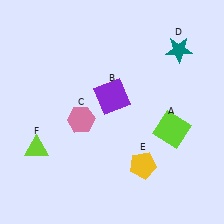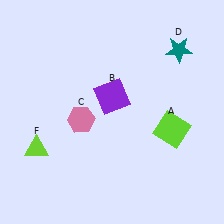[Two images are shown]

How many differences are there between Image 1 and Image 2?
There is 1 difference between the two images.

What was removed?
The yellow pentagon (E) was removed in Image 2.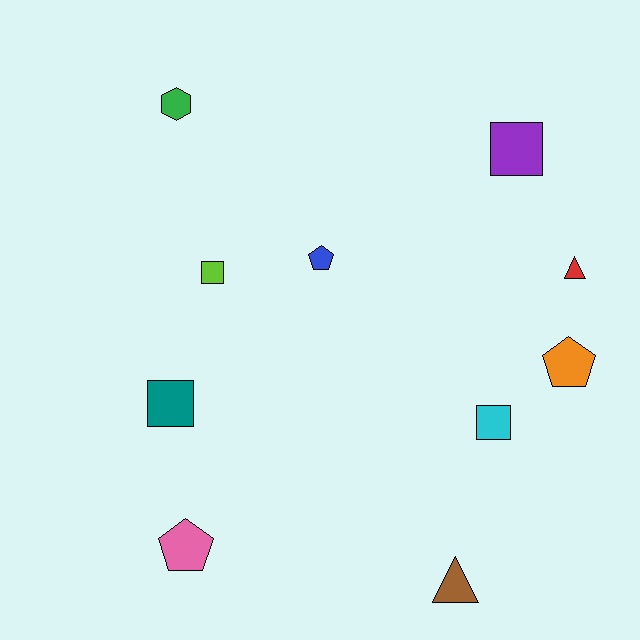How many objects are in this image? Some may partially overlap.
There are 10 objects.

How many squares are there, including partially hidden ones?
There are 4 squares.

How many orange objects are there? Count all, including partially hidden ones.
There is 1 orange object.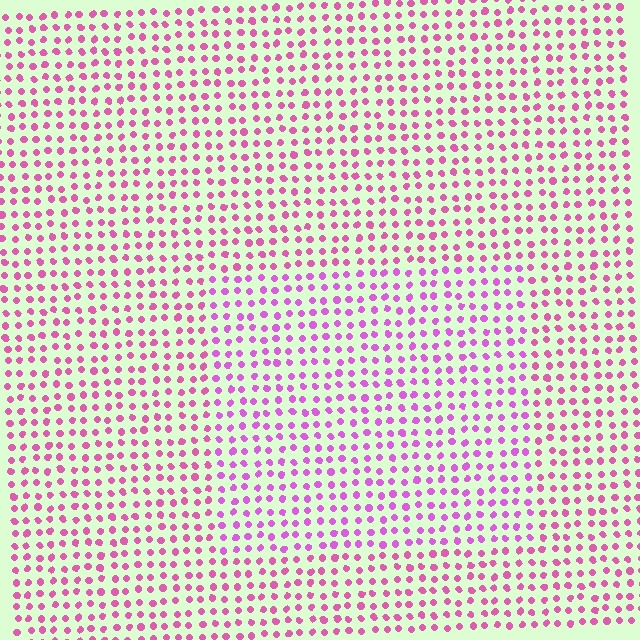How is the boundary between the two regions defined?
The boundary is defined purely by a slight shift in hue (about 23 degrees). Spacing, size, and orientation are identical on both sides.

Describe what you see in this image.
The image is filled with small pink elements in a uniform arrangement. A rectangle-shaped region is visible where the elements are tinted to a slightly different hue, forming a subtle color boundary.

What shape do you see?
I see a rectangle.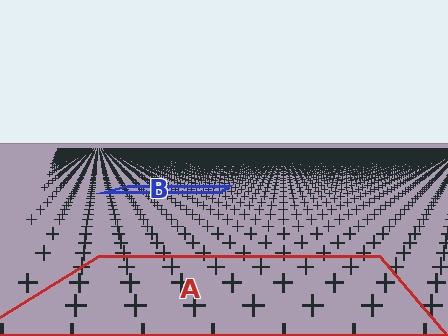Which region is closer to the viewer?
Region A is closer. The texture elements there are larger and more spread out.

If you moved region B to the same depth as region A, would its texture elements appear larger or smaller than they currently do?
They would appear larger. At a closer depth, the same texture elements are projected at a bigger on-screen size.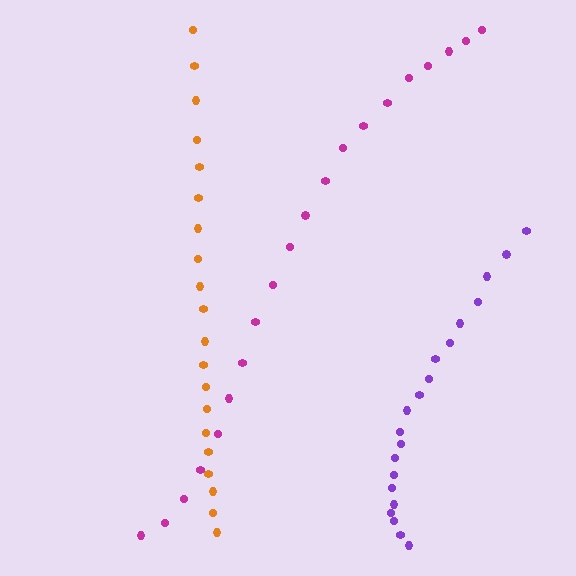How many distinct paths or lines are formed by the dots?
There are 3 distinct paths.